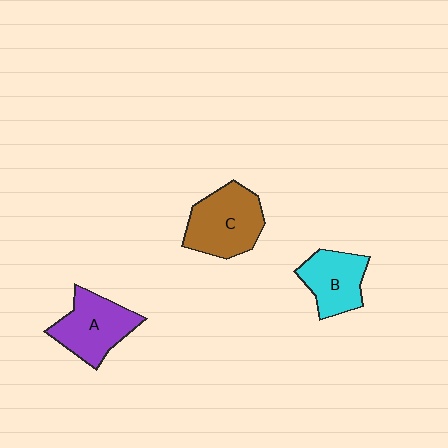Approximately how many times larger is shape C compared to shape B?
Approximately 1.3 times.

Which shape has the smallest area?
Shape B (cyan).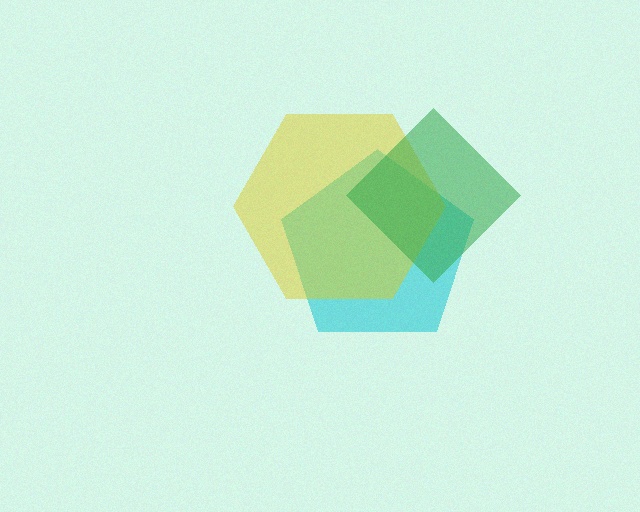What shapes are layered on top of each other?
The layered shapes are: a cyan pentagon, a yellow hexagon, a green diamond.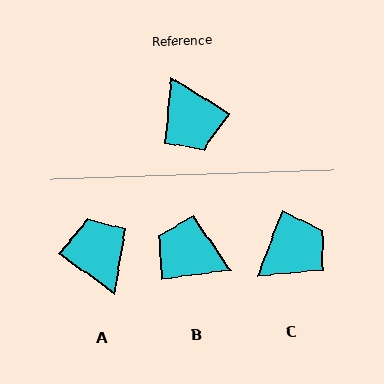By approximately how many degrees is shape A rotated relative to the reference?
Approximately 176 degrees counter-clockwise.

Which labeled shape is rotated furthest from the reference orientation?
A, about 176 degrees away.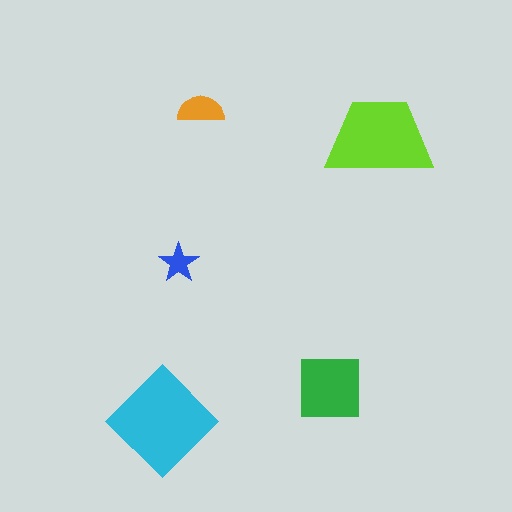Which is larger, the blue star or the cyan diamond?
The cyan diamond.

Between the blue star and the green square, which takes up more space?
The green square.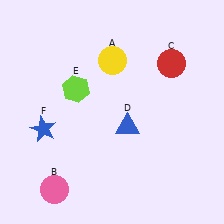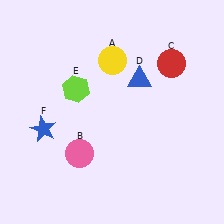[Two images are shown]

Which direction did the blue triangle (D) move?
The blue triangle (D) moved up.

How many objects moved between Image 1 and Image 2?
2 objects moved between the two images.